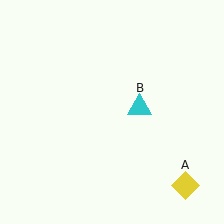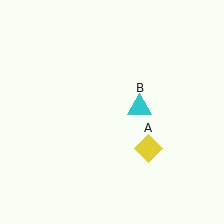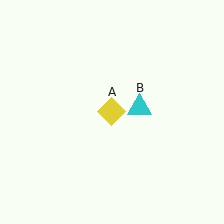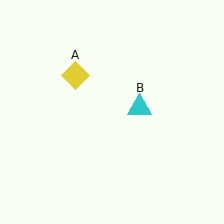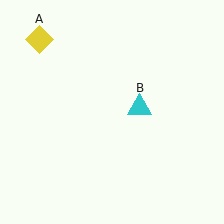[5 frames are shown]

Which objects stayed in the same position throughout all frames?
Cyan triangle (object B) remained stationary.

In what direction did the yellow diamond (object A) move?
The yellow diamond (object A) moved up and to the left.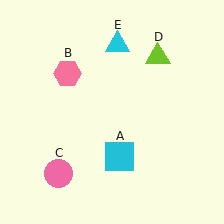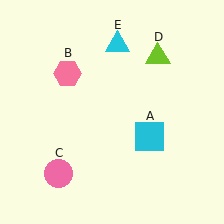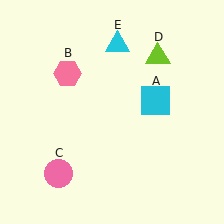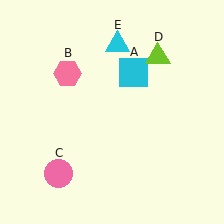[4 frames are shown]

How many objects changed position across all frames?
1 object changed position: cyan square (object A).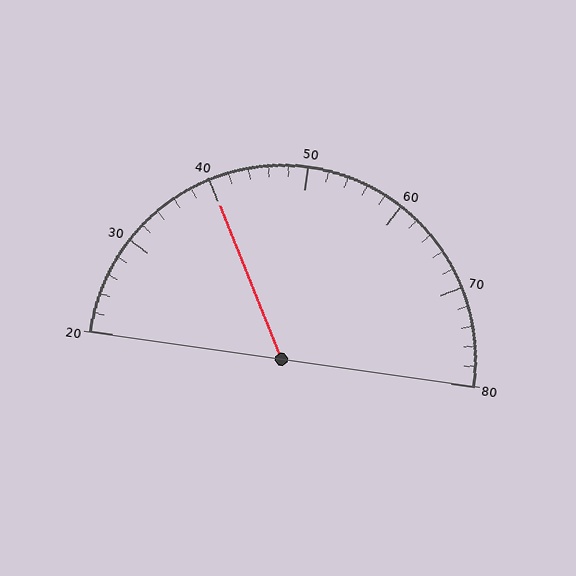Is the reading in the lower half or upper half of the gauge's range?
The reading is in the lower half of the range (20 to 80).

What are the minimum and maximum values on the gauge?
The gauge ranges from 20 to 80.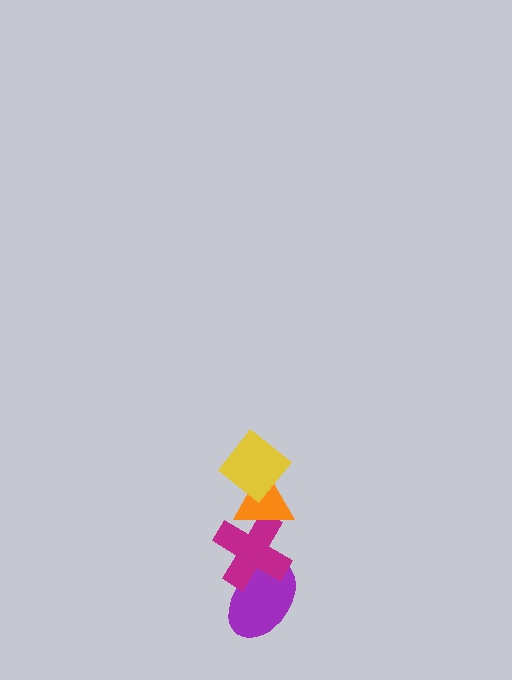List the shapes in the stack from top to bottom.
From top to bottom: the yellow diamond, the orange triangle, the magenta cross, the purple ellipse.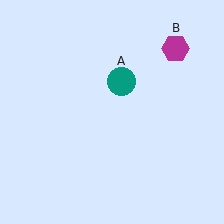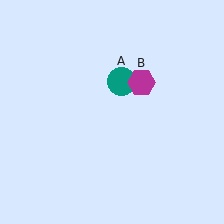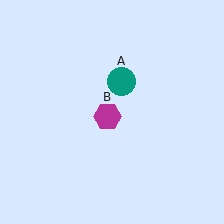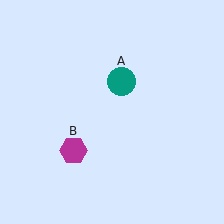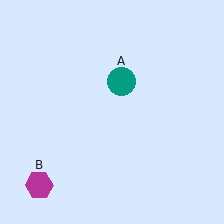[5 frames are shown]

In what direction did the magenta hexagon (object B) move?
The magenta hexagon (object B) moved down and to the left.